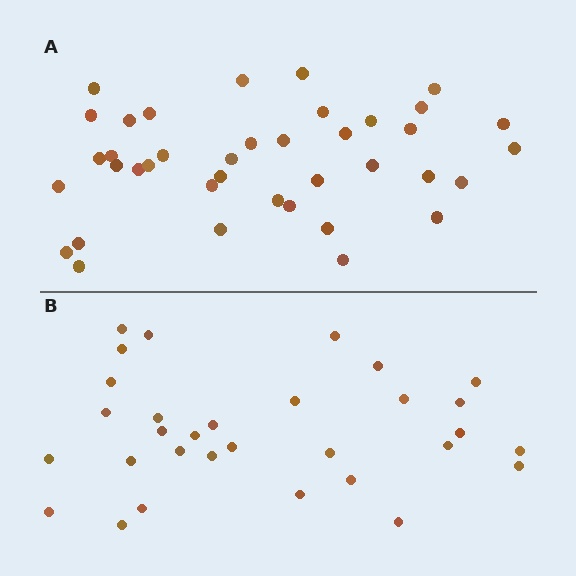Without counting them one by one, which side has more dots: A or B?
Region A (the top region) has more dots.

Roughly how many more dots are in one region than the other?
Region A has roughly 8 or so more dots than region B.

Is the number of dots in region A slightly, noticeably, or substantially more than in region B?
Region A has noticeably more, but not dramatically so. The ratio is roughly 1.3 to 1.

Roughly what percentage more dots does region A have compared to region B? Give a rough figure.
About 25% more.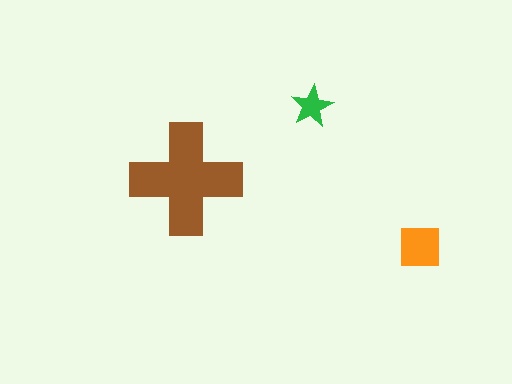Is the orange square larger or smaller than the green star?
Larger.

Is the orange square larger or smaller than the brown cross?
Smaller.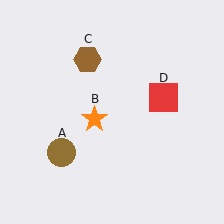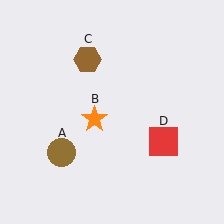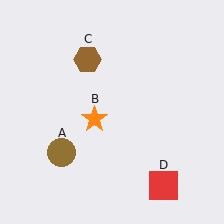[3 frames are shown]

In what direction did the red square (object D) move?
The red square (object D) moved down.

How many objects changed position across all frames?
1 object changed position: red square (object D).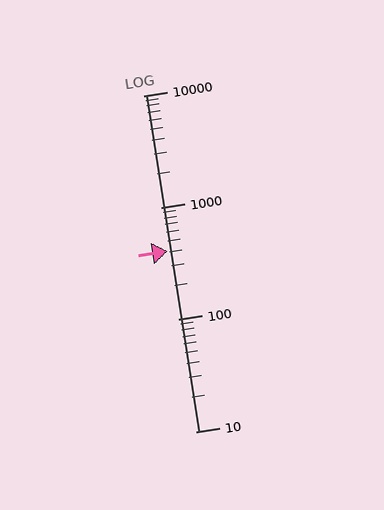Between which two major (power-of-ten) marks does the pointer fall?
The pointer is between 100 and 1000.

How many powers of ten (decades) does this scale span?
The scale spans 3 decades, from 10 to 10000.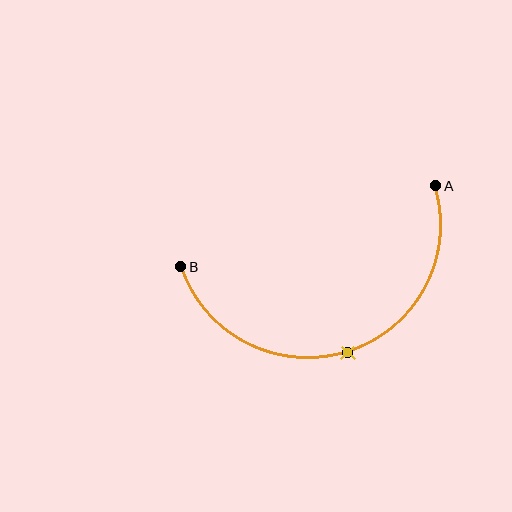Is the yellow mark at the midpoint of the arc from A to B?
Yes. The yellow mark lies on the arc at equal arc-length from both A and B — it is the arc midpoint.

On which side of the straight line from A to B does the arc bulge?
The arc bulges below the straight line connecting A and B.